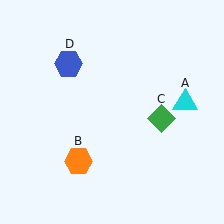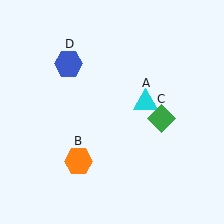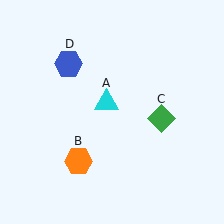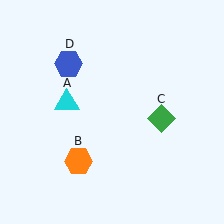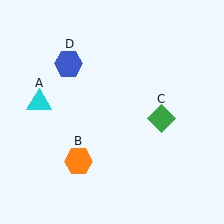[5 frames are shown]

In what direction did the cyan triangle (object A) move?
The cyan triangle (object A) moved left.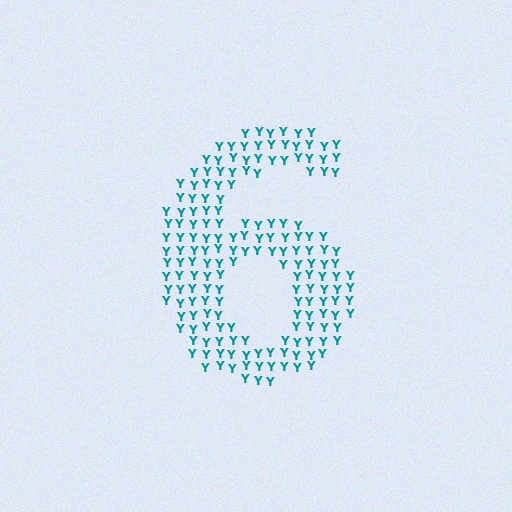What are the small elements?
The small elements are letter Y's.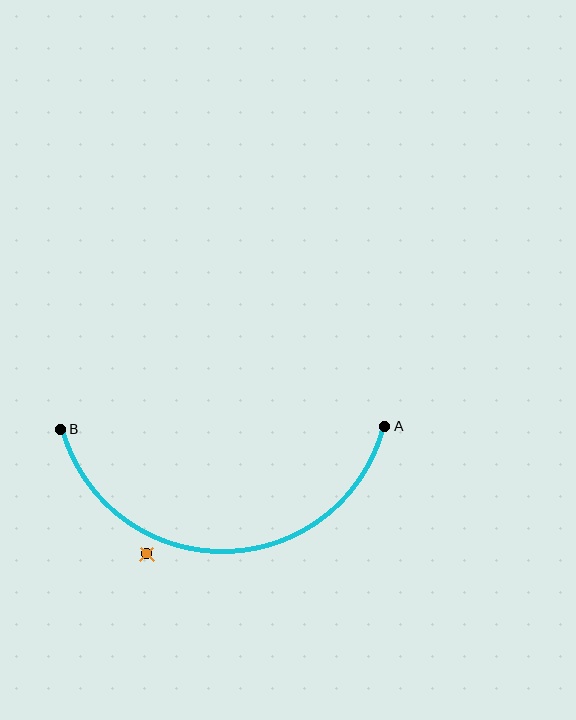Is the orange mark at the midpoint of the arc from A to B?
No — the orange mark does not lie on the arc at all. It sits slightly outside the curve.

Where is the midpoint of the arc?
The arc midpoint is the point on the curve farthest from the straight line joining A and B. It sits below that line.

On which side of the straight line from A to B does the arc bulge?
The arc bulges below the straight line connecting A and B.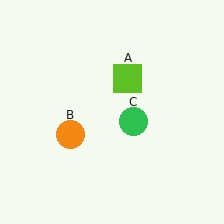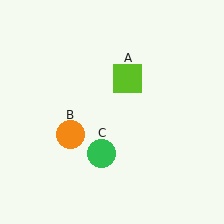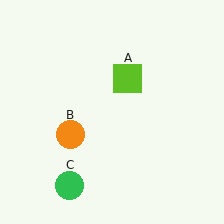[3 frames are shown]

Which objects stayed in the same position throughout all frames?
Lime square (object A) and orange circle (object B) remained stationary.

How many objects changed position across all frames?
1 object changed position: green circle (object C).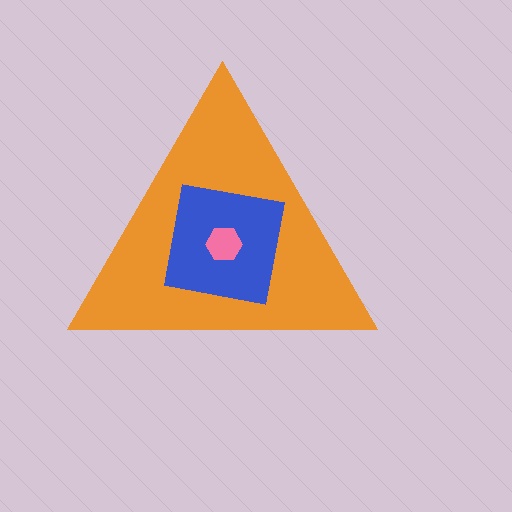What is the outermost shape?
The orange triangle.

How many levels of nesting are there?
3.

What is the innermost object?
The pink hexagon.